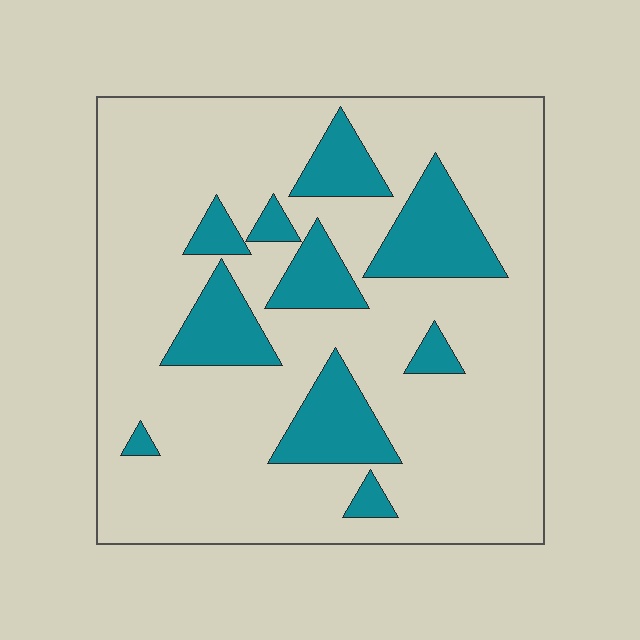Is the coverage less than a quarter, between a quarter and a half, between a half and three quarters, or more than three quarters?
Less than a quarter.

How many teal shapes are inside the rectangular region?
10.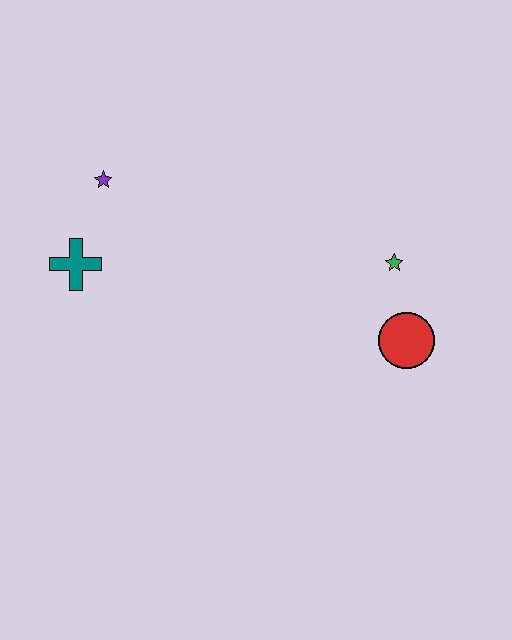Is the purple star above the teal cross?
Yes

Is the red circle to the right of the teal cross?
Yes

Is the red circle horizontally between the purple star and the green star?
No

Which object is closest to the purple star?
The teal cross is closest to the purple star.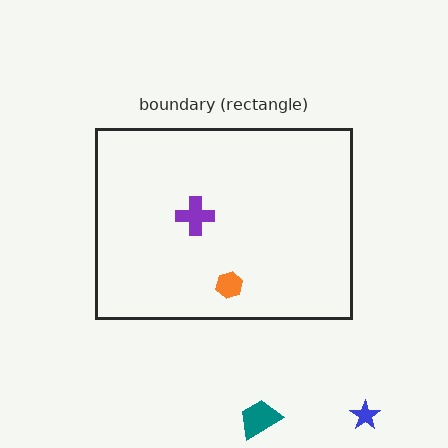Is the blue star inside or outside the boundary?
Outside.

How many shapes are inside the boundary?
2 inside, 2 outside.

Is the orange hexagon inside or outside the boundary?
Inside.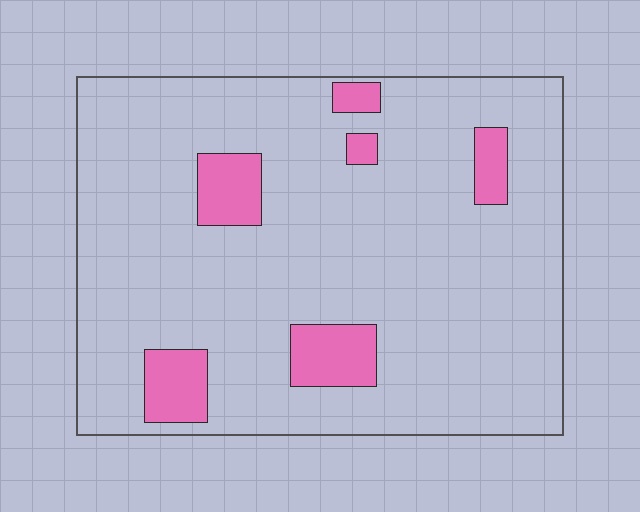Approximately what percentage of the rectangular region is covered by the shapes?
Approximately 10%.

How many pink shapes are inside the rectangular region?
6.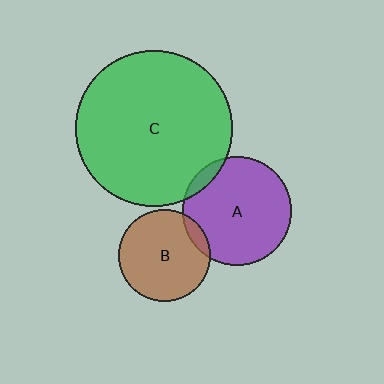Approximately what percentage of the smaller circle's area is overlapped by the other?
Approximately 10%.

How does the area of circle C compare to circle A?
Approximately 2.0 times.